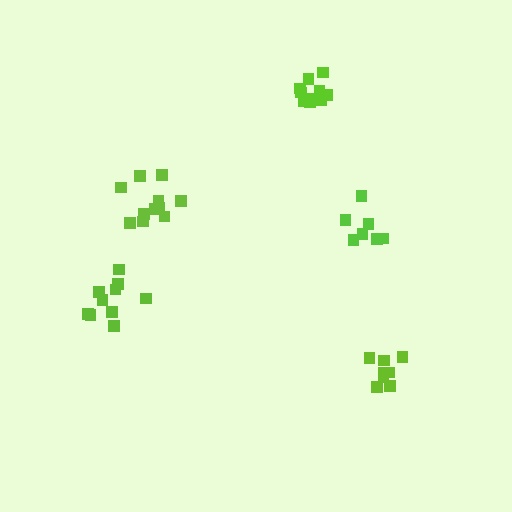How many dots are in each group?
Group 1: 7 dots, Group 2: 10 dots, Group 3: 11 dots, Group 4: 8 dots, Group 5: 11 dots (47 total).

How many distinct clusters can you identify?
There are 5 distinct clusters.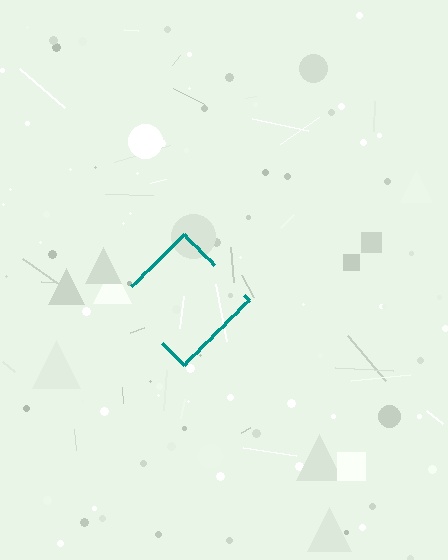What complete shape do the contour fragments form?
The contour fragments form a diamond.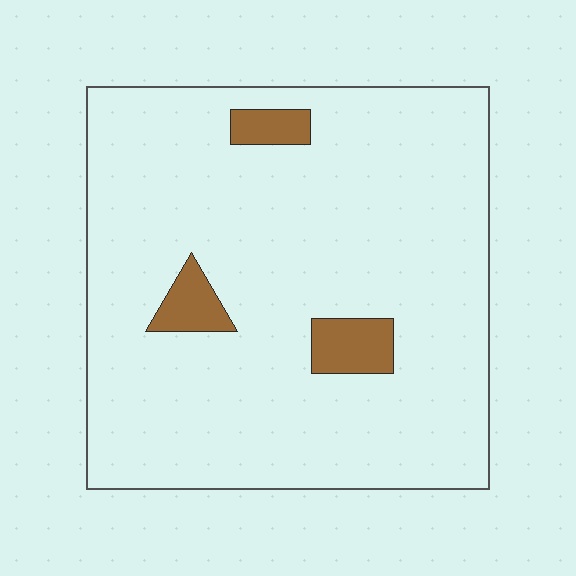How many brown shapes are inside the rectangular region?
3.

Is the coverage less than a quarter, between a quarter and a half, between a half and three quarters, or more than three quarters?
Less than a quarter.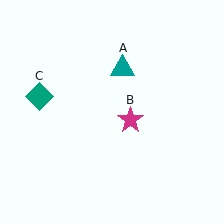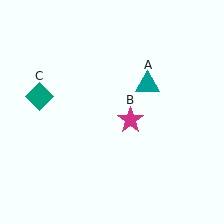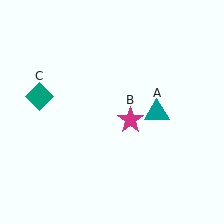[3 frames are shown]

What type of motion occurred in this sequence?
The teal triangle (object A) rotated clockwise around the center of the scene.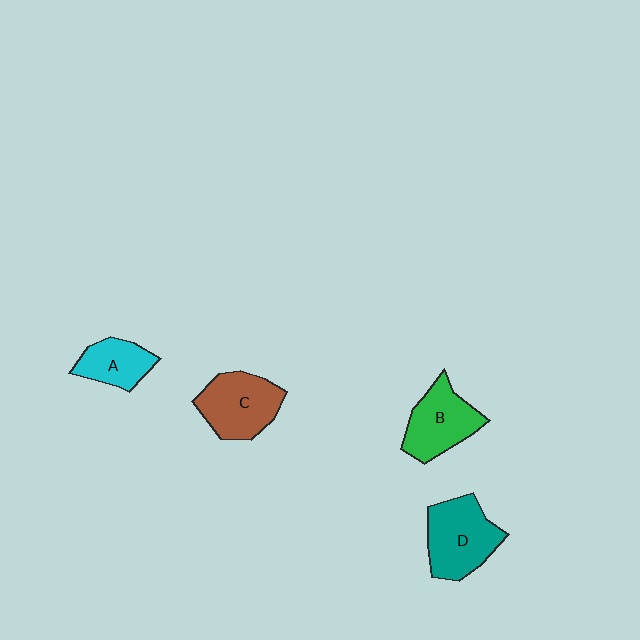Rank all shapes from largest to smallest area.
From largest to smallest: D (teal), C (brown), B (green), A (cyan).